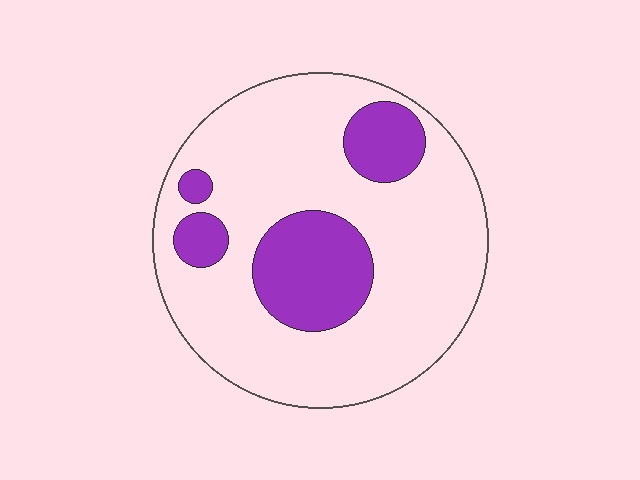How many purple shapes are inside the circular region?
4.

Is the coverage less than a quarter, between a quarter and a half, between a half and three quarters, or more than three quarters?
Less than a quarter.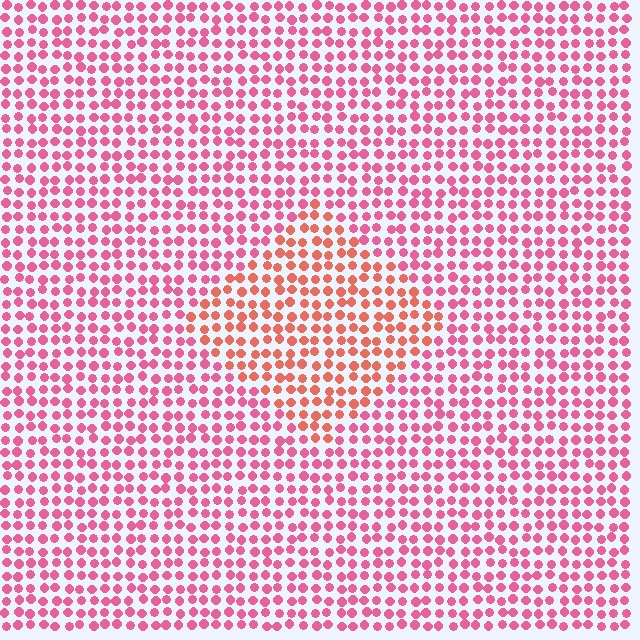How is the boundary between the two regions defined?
The boundary is defined purely by a slight shift in hue (about 32 degrees). Spacing, size, and orientation are identical on both sides.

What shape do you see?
I see a diamond.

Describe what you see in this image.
The image is filled with small pink elements in a uniform arrangement. A diamond-shaped region is visible where the elements are tinted to a slightly different hue, forming a subtle color boundary.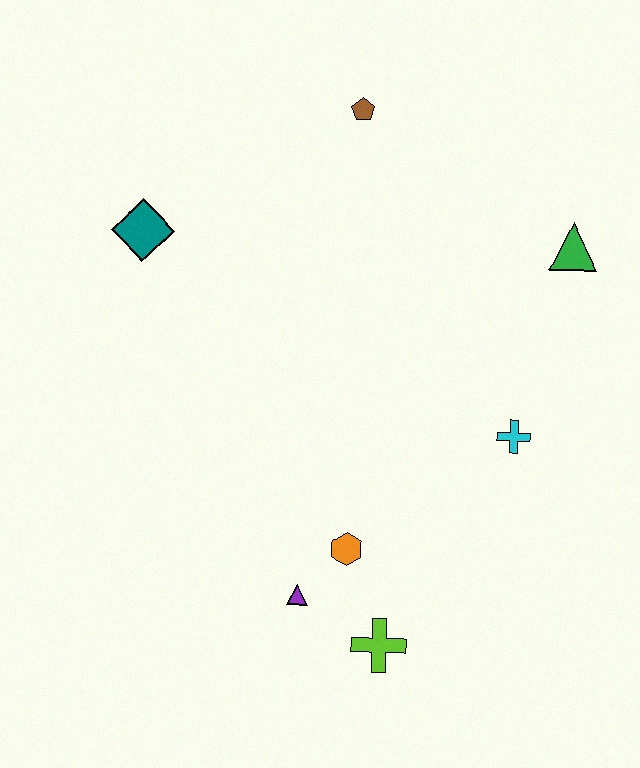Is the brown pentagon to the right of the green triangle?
No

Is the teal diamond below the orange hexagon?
No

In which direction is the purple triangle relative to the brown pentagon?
The purple triangle is below the brown pentagon.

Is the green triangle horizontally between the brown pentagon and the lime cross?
No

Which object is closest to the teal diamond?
The brown pentagon is closest to the teal diamond.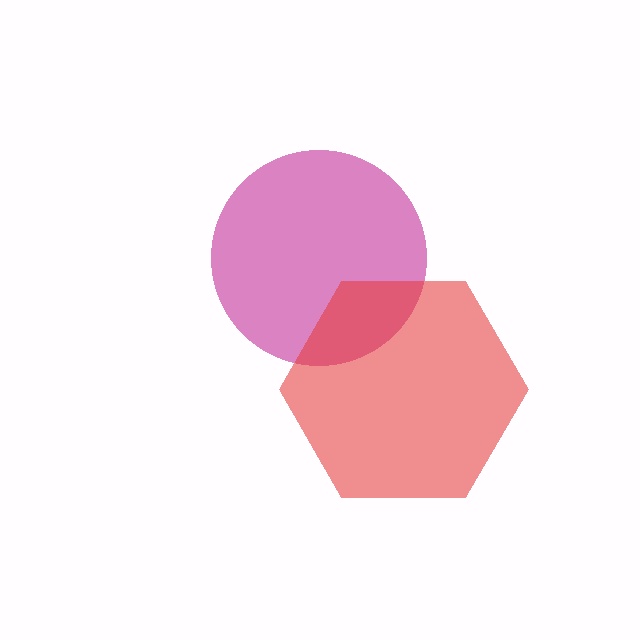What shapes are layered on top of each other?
The layered shapes are: a magenta circle, a red hexagon.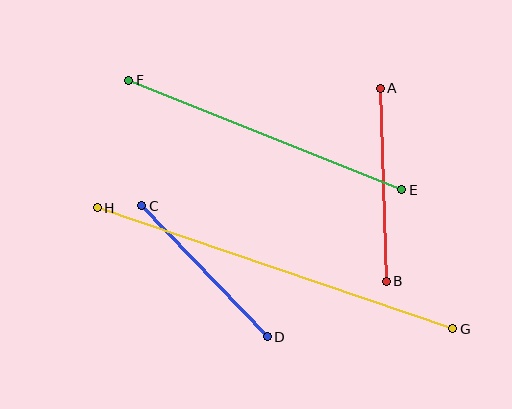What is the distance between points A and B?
The distance is approximately 193 pixels.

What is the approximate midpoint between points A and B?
The midpoint is at approximately (383, 185) pixels.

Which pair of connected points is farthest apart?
Points G and H are farthest apart.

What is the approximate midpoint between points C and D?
The midpoint is at approximately (204, 271) pixels.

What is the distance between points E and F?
The distance is approximately 294 pixels.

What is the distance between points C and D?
The distance is approximately 182 pixels.